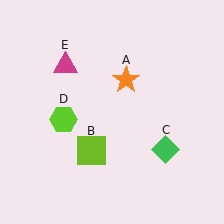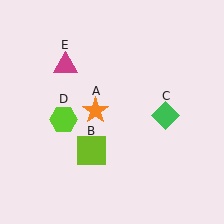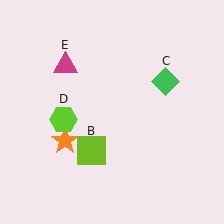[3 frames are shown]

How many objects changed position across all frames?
2 objects changed position: orange star (object A), green diamond (object C).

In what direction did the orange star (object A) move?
The orange star (object A) moved down and to the left.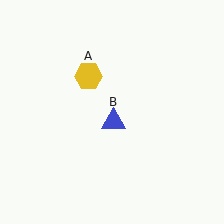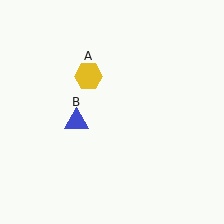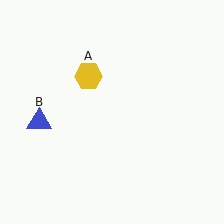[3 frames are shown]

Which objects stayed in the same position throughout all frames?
Yellow hexagon (object A) remained stationary.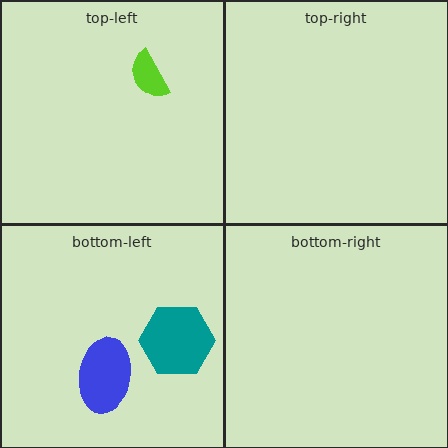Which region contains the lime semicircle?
The top-left region.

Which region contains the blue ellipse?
The bottom-left region.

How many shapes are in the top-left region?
1.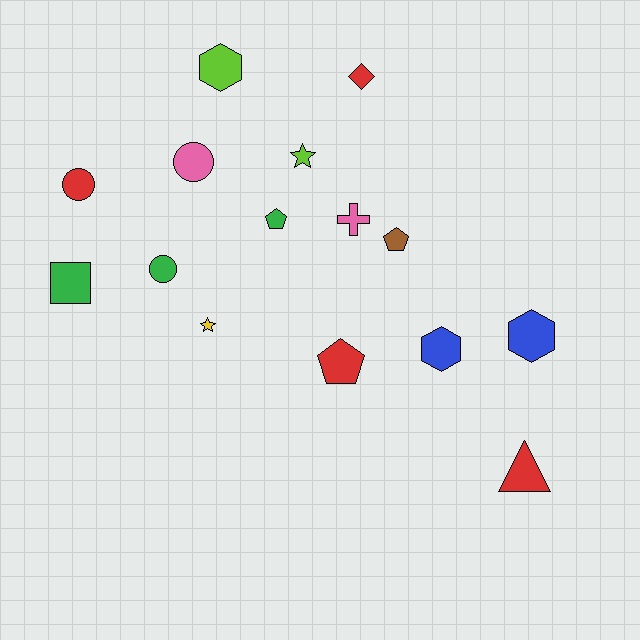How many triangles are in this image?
There is 1 triangle.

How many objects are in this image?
There are 15 objects.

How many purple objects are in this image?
There are no purple objects.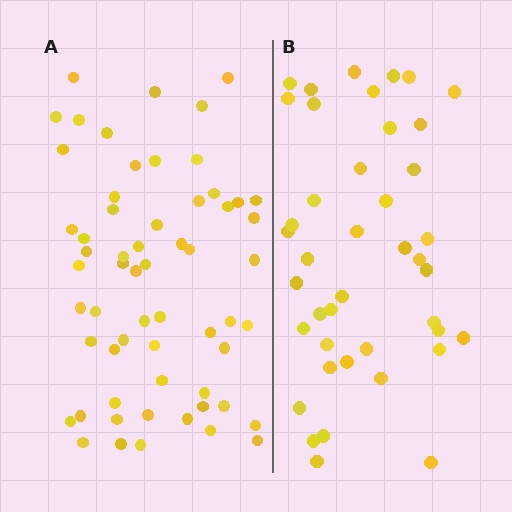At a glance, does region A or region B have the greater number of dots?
Region A (the left region) has more dots.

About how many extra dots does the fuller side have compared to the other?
Region A has approximately 20 more dots than region B.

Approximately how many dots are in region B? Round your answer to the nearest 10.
About 40 dots. (The exact count is 42, which rounds to 40.)